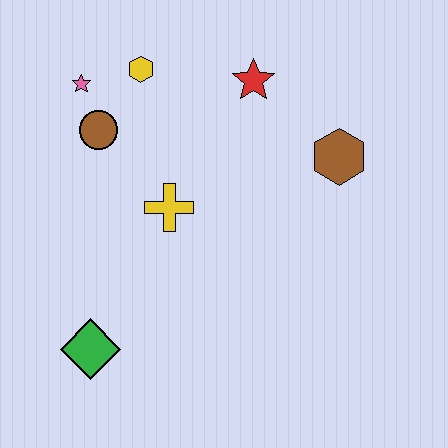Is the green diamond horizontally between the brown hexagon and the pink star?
Yes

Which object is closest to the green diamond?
The yellow cross is closest to the green diamond.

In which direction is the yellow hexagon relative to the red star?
The yellow hexagon is to the left of the red star.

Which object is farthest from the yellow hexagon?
The green diamond is farthest from the yellow hexagon.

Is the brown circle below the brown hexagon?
No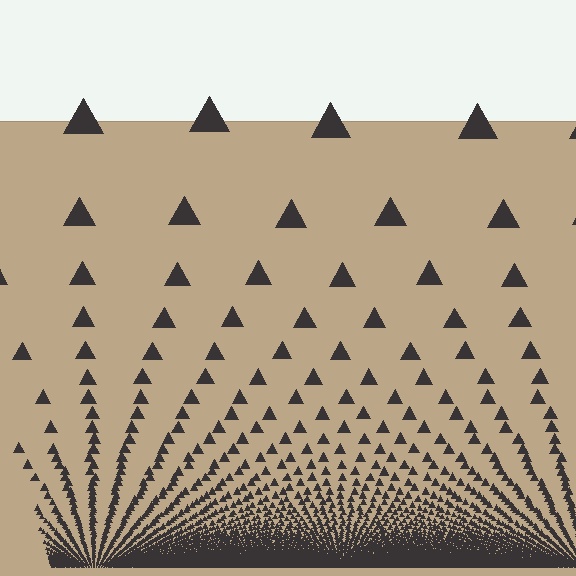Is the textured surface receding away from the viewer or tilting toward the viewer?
The surface appears to tilt toward the viewer. Texture elements get larger and sparser toward the top.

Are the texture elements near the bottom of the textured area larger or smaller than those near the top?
Smaller. The gradient is inverted — elements near the bottom are smaller and denser.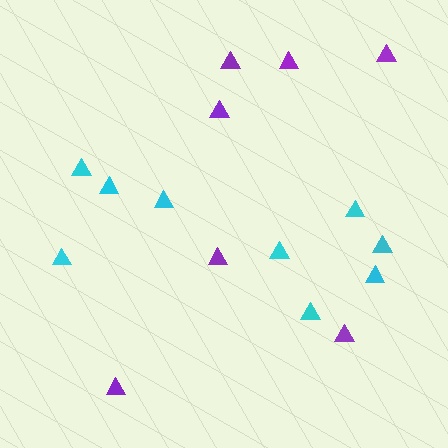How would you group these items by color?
There are 2 groups: one group of purple triangles (7) and one group of cyan triangles (9).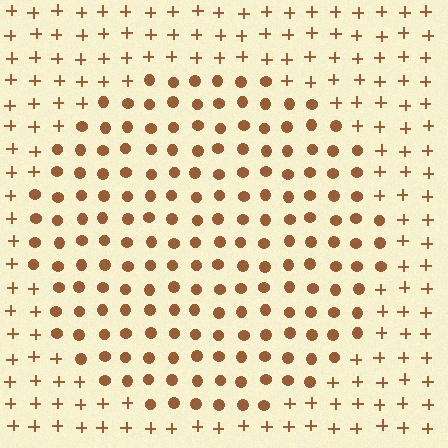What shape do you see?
I see a circle.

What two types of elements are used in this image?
The image uses circles inside the circle region and plus signs outside it.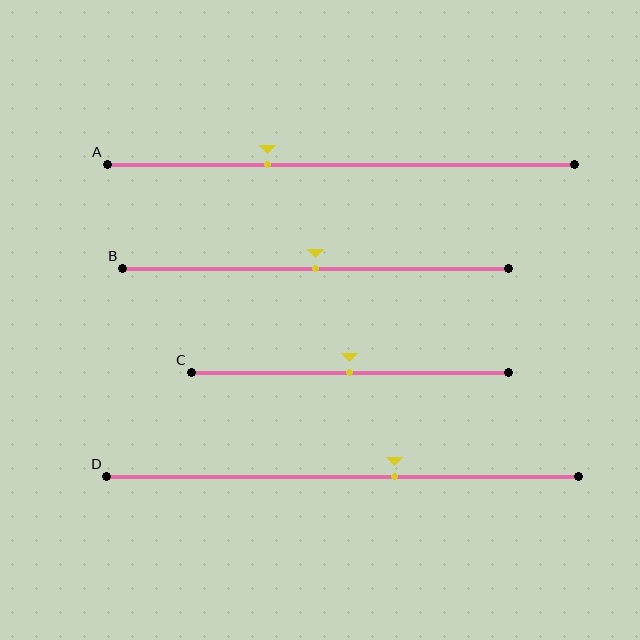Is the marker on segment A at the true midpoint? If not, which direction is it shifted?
No, the marker on segment A is shifted to the left by about 16% of the segment length.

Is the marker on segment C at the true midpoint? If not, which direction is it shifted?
Yes, the marker on segment C is at the true midpoint.